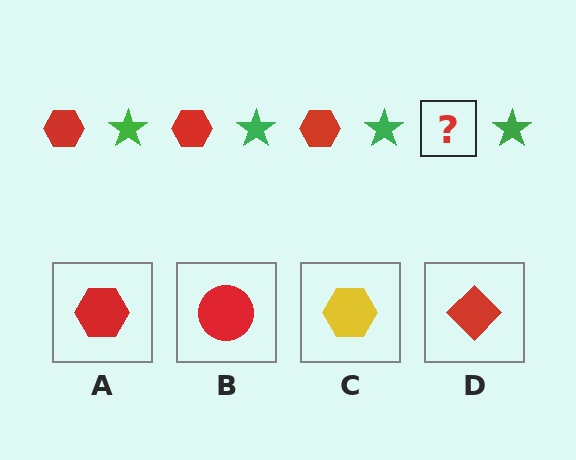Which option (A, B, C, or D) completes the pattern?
A.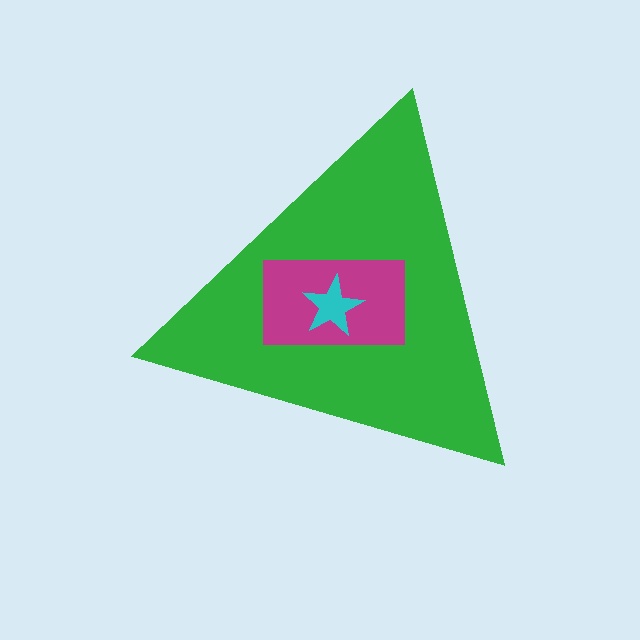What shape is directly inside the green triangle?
The magenta rectangle.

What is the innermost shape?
The cyan star.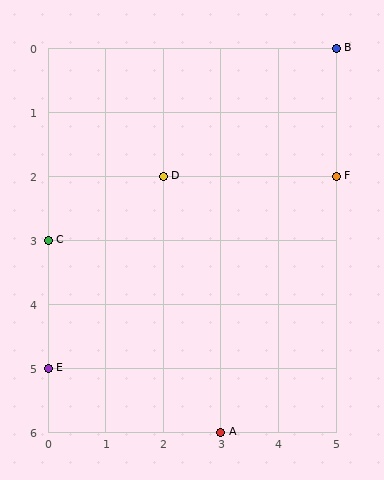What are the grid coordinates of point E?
Point E is at grid coordinates (0, 5).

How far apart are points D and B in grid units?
Points D and B are 3 columns and 2 rows apart (about 3.6 grid units diagonally).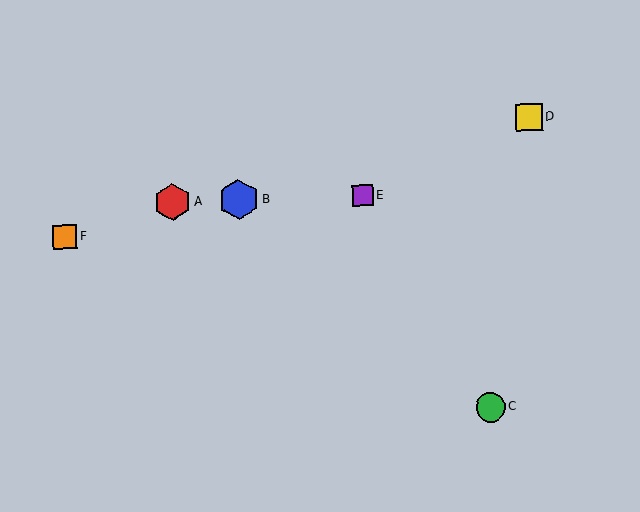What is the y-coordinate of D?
Object D is at y≈117.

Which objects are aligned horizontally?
Objects A, B, E are aligned horizontally.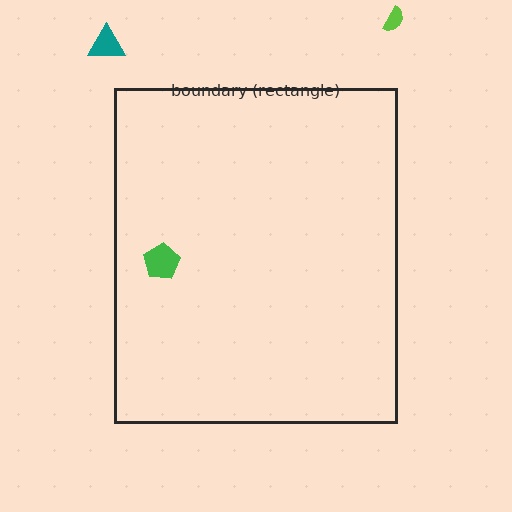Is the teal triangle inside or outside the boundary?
Outside.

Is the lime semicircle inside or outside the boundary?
Outside.